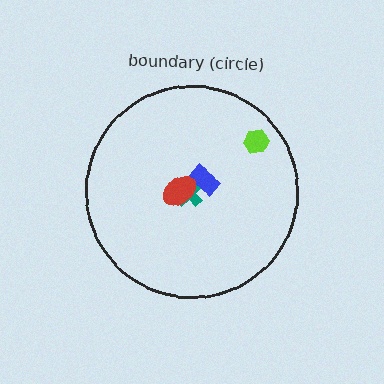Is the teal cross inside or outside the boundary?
Inside.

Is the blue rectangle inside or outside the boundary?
Inside.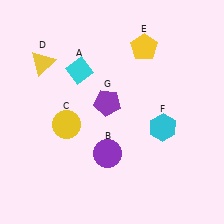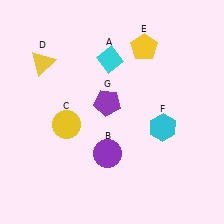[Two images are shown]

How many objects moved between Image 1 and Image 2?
1 object moved between the two images.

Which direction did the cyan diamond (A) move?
The cyan diamond (A) moved right.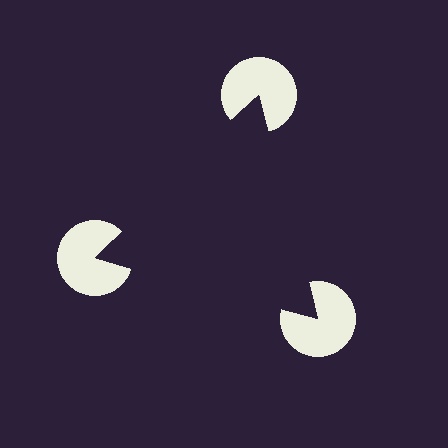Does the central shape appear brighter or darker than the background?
It typically appears slightly darker than the background, even though no actual brightness change is drawn.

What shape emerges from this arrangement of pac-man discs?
An illusory triangle — its edges are inferred from the aligned wedge cuts in the pac-man discs, not physically drawn.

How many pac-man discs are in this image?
There are 3 — one at each vertex of the illusory triangle.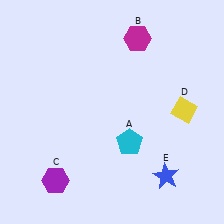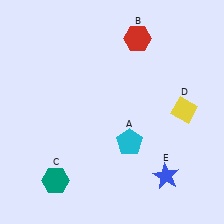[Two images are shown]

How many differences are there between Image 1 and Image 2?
There are 2 differences between the two images.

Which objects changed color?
B changed from magenta to red. C changed from purple to teal.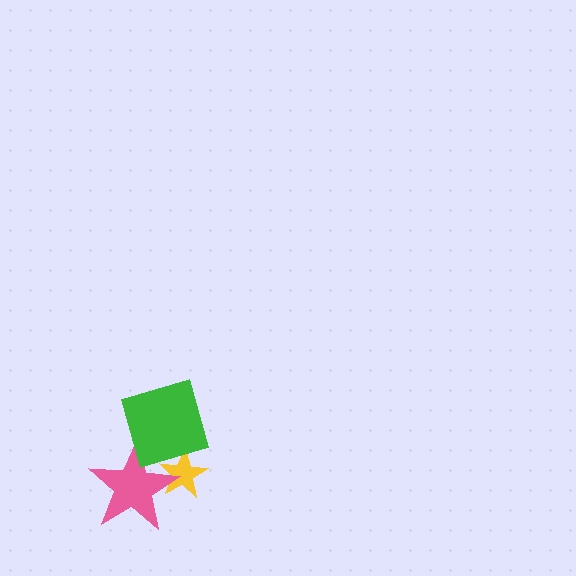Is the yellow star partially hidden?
Yes, it is partially covered by another shape.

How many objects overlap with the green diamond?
2 objects overlap with the green diamond.